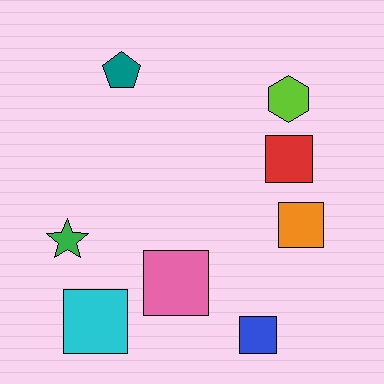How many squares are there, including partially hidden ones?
There are 5 squares.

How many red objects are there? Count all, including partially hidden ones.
There is 1 red object.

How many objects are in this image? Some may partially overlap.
There are 8 objects.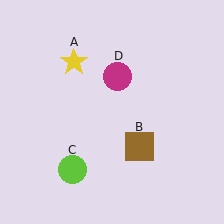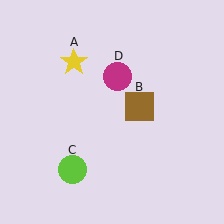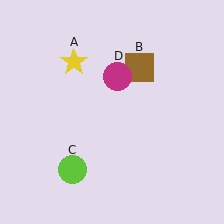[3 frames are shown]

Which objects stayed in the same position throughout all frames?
Yellow star (object A) and lime circle (object C) and magenta circle (object D) remained stationary.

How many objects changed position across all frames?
1 object changed position: brown square (object B).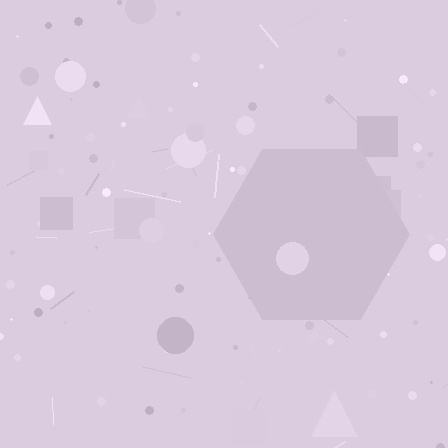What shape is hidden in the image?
A hexagon is hidden in the image.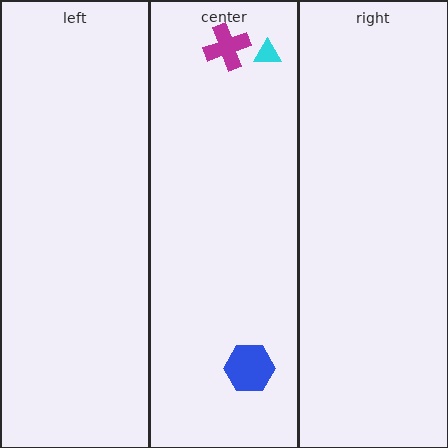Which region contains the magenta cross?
The center region.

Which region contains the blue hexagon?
The center region.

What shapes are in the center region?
The magenta cross, the blue hexagon, the cyan triangle.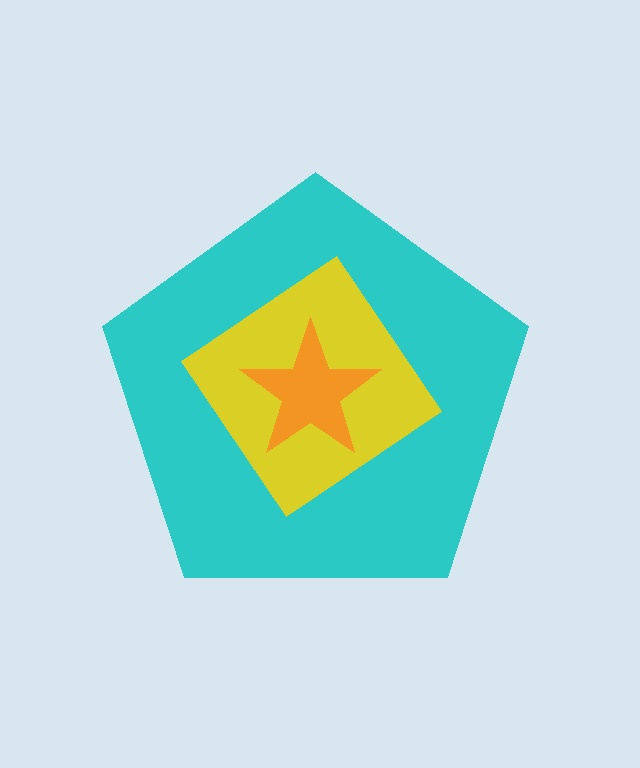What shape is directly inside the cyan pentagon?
The yellow diamond.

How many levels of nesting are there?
3.